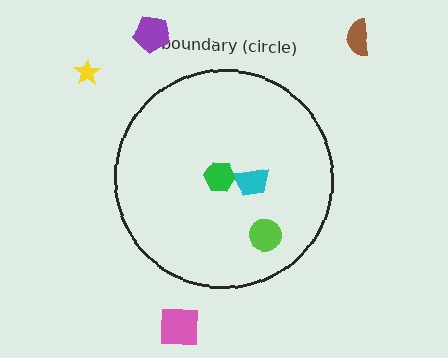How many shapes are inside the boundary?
3 inside, 4 outside.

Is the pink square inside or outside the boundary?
Outside.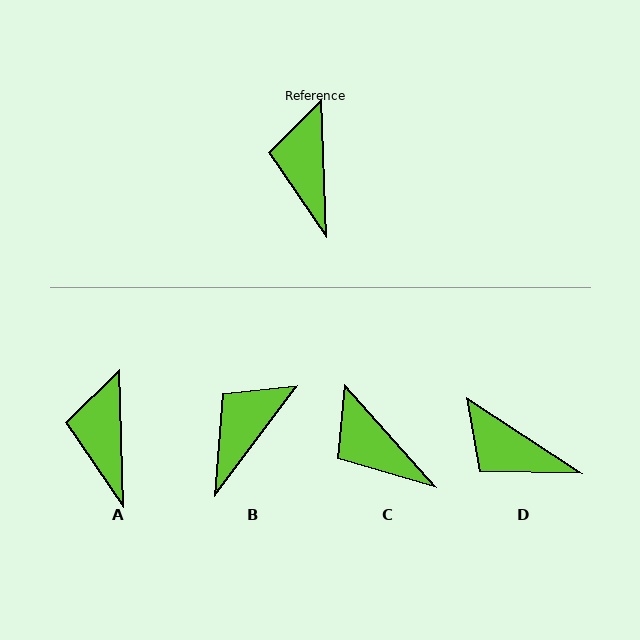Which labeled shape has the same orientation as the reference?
A.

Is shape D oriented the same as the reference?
No, it is off by about 55 degrees.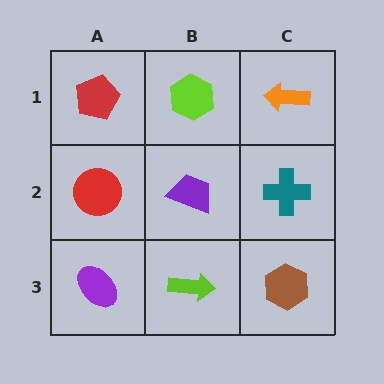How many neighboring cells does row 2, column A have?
3.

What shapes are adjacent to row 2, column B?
A lime hexagon (row 1, column B), a lime arrow (row 3, column B), a red circle (row 2, column A), a teal cross (row 2, column C).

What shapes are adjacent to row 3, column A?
A red circle (row 2, column A), a lime arrow (row 3, column B).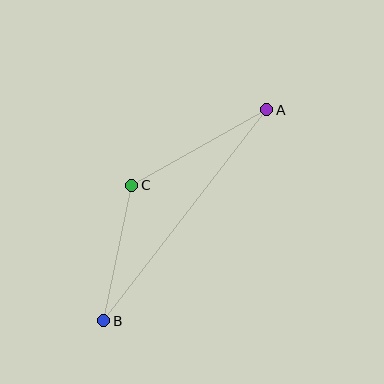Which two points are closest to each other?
Points B and C are closest to each other.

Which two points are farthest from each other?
Points A and B are farthest from each other.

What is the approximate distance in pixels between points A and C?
The distance between A and C is approximately 155 pixels.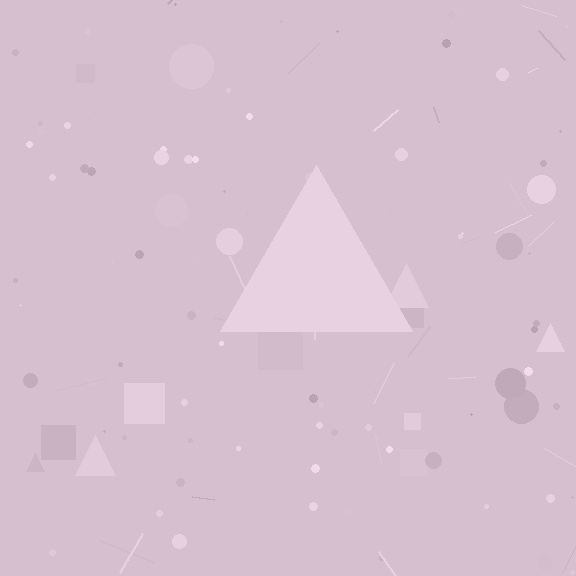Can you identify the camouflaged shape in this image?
The camouflaged shape is a triangle.